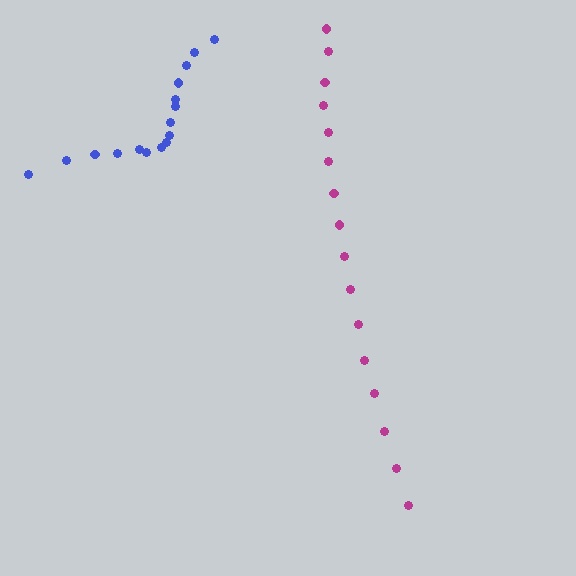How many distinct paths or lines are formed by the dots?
There are 2 distinct paths.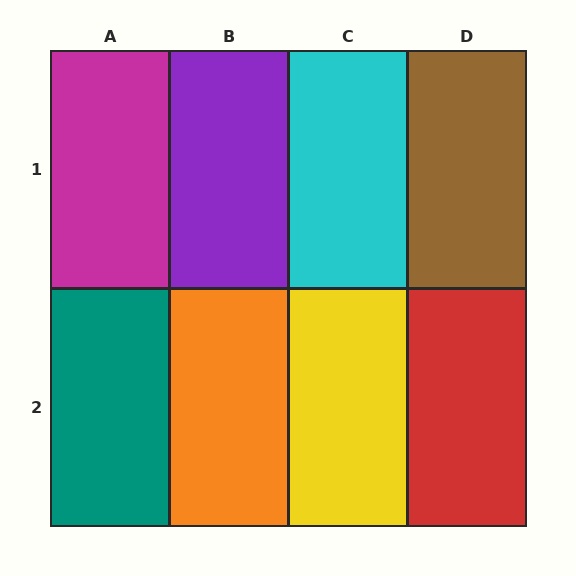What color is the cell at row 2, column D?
Red.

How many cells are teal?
1 cell is teal.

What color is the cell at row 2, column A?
Teal.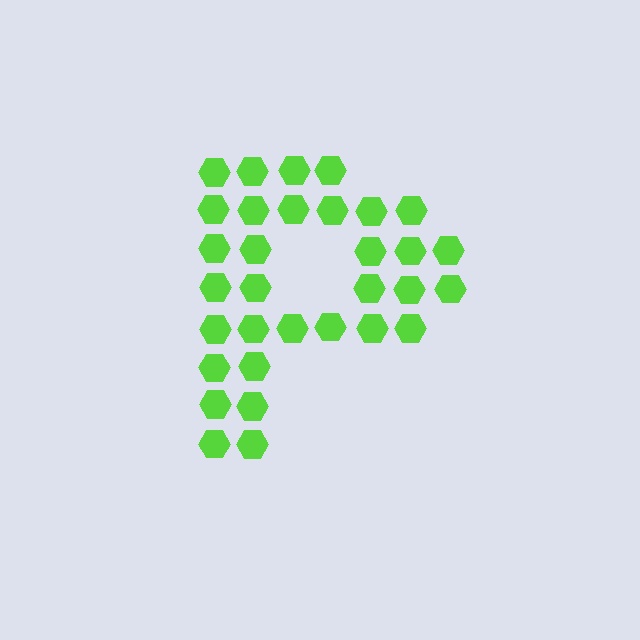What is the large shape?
The large shape is the letter P.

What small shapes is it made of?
It is made of small hexagons.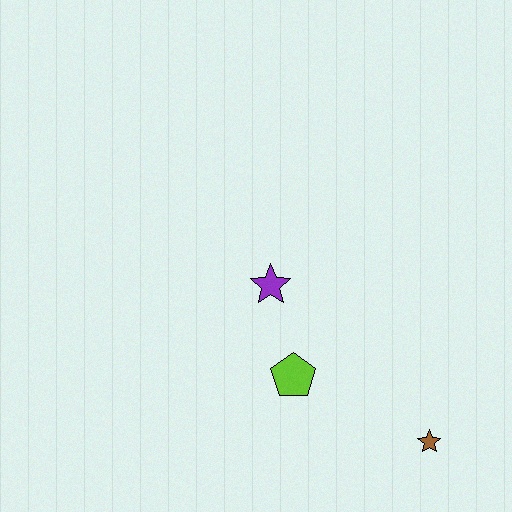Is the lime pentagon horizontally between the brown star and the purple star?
Yes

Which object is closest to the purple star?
The lime pentagon is closest to the purple star.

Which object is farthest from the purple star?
The brown star is farthest from the purple star.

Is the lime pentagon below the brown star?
No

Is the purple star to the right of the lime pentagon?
No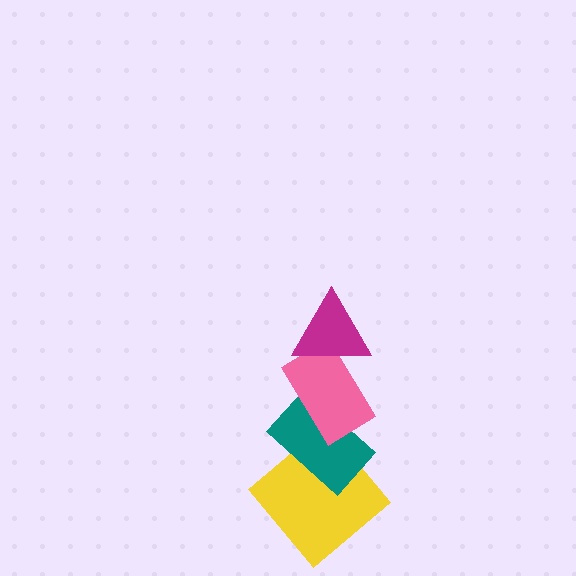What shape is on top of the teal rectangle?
The pink rectangle is on top of the teal rectangle.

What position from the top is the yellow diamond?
The yellow diamond is 4th from the top.